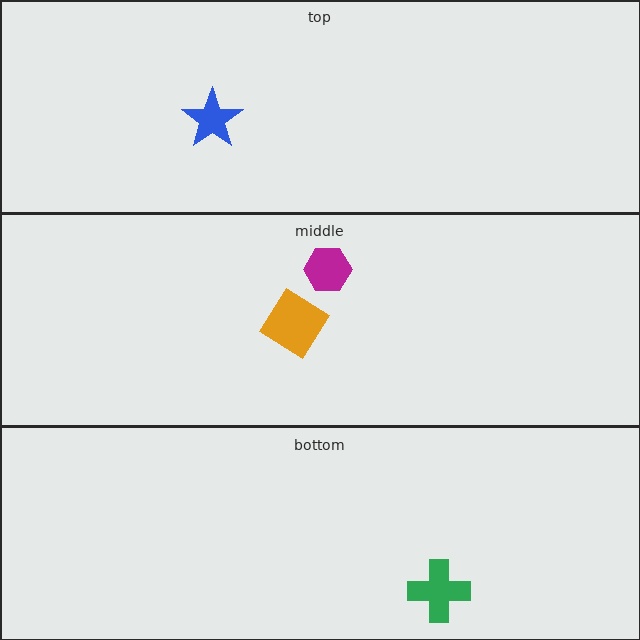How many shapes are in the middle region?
2.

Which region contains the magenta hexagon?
The middle region.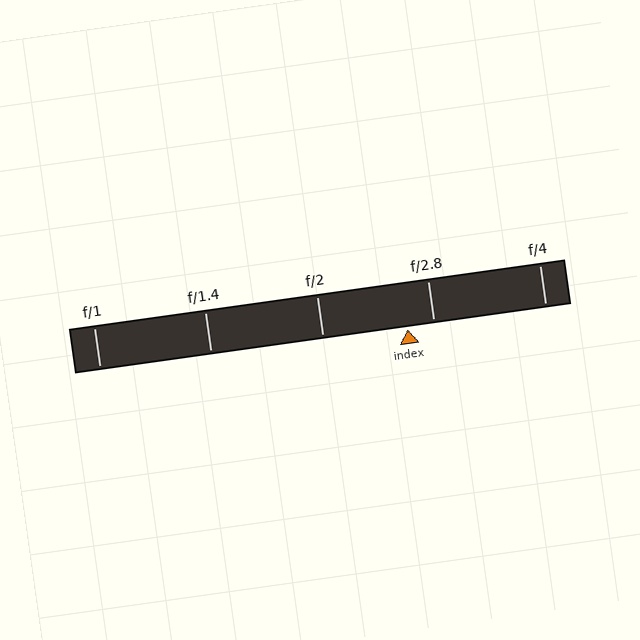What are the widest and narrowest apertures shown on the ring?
The widest aperture shown is f/1 and the narrowest is f/4.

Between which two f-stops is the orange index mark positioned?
The index mark is between f/2 and f/2.8.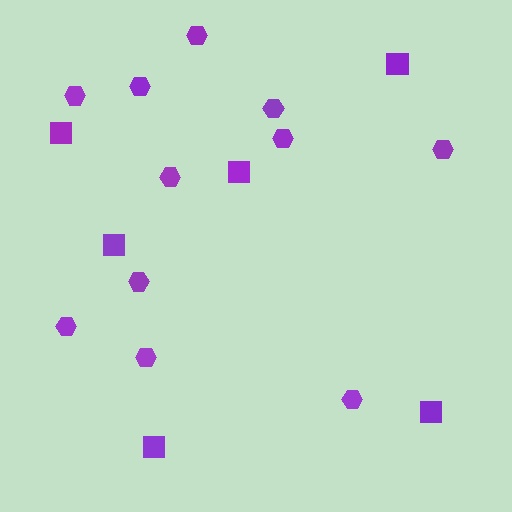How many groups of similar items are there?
There are 2 groups: one group of squares (6) and one group of hexagons (11).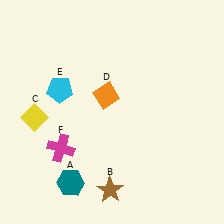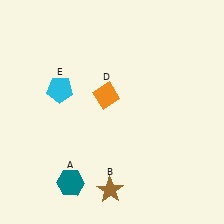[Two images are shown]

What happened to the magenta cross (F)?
The magenta cross (F) was removed in Image 2. It was in the bottom-left area of Image 1.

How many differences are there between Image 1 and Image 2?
There are 2 differences between the two images.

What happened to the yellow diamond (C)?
The yellow diamond (C) was removed in Image 2. It was in the bottom-left area of Image 1.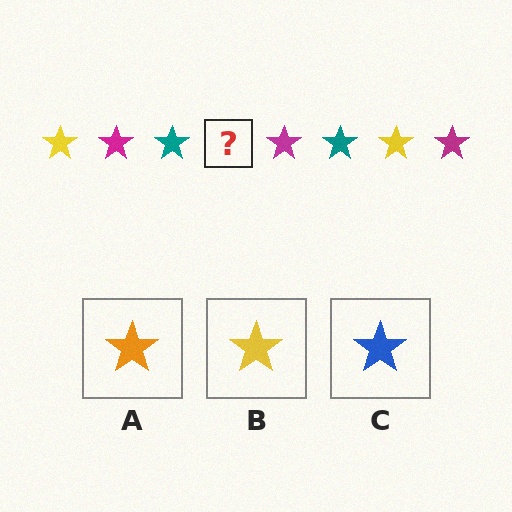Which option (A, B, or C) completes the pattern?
B.